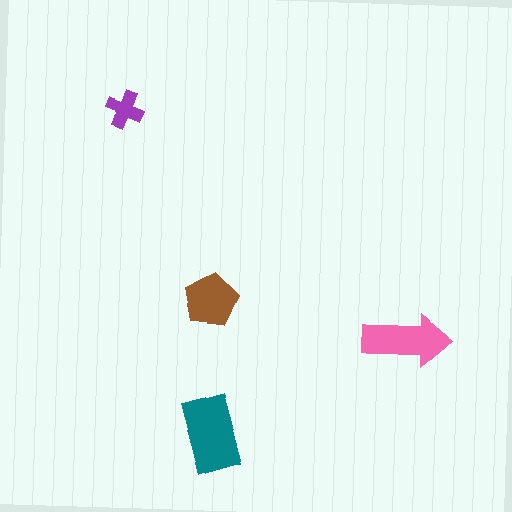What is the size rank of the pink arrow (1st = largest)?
2nd.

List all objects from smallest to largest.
The purple cross, the brown pentagon, the pink arrow, the teal rectangle.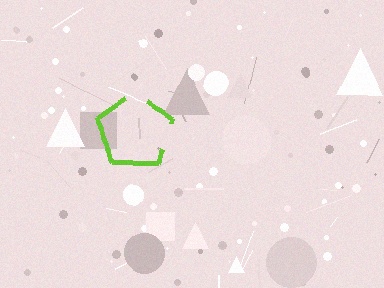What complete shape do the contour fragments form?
The contour fragments form a pentagon.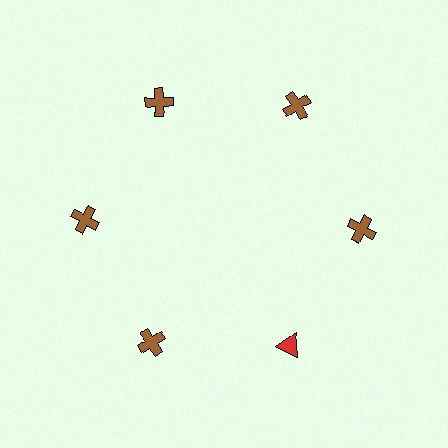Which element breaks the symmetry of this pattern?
The red triangle at roughly the 5 o'clock position breaks the symmetry. All other shapes are brown crosses.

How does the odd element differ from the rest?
It differs in both color (red instead of brown) and shape (triangle instead of cross).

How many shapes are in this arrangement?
There are 6 shapes arranged in a ring pattern.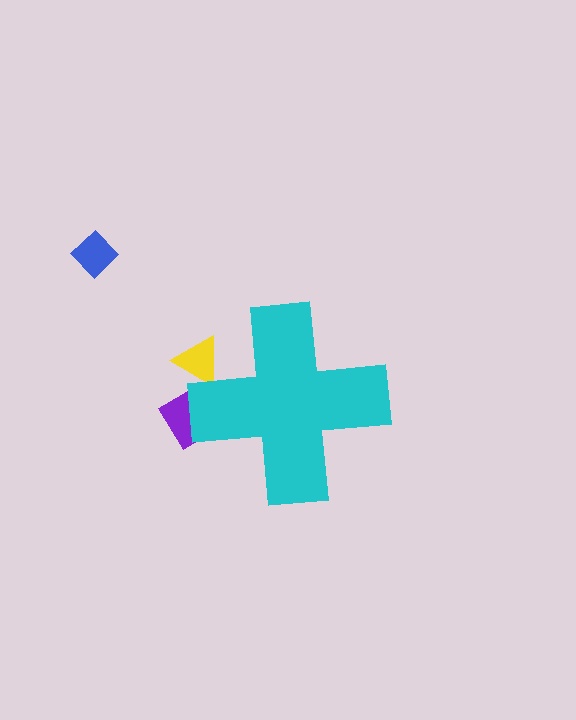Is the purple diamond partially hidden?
Yes, the purple diamond is partially hidden behind the cyan cross.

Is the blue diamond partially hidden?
No, the blue diamond is fully visible.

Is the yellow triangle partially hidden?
Yes, the yellow triangle is partially hidden behind the cyan cross.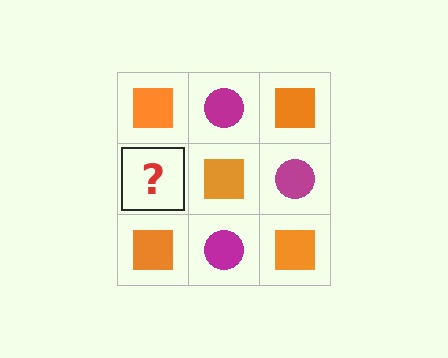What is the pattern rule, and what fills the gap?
The rule is that it alternates orange square and magenta circle in a checkerboard pattern. The gap should be filled with a magenta circle.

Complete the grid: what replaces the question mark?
The question mark should be replaced with a magenta circle.